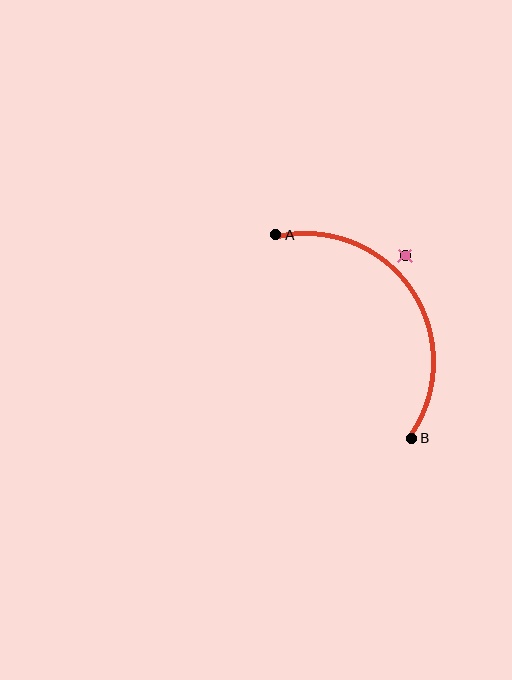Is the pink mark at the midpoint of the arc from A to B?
No — the pink mark does not lie on the arc at all. It sits slightly outside the curve.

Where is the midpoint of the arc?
The arc midpoint is the point on the curve farthest from the straight line joining A and B. It sits to the right of that line.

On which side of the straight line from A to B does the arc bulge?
The arc bulges to the right of the straight line connecting A and B.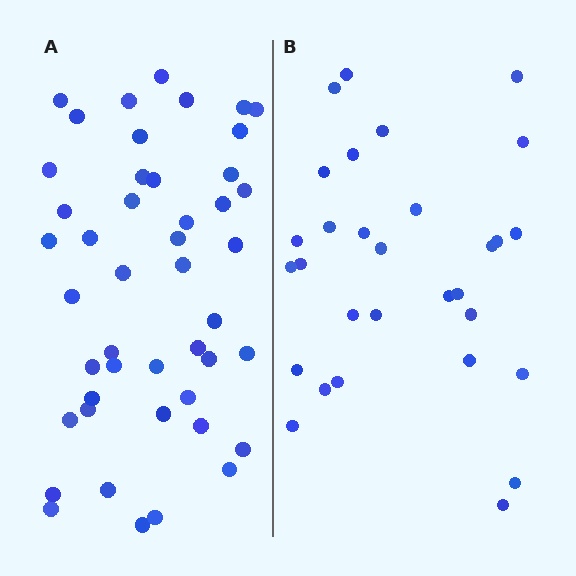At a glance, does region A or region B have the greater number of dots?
Region A (the left region) has more dots.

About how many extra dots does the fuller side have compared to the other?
Region A has approximately 15 more dots than region B.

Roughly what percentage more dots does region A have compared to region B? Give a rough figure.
About 55% more.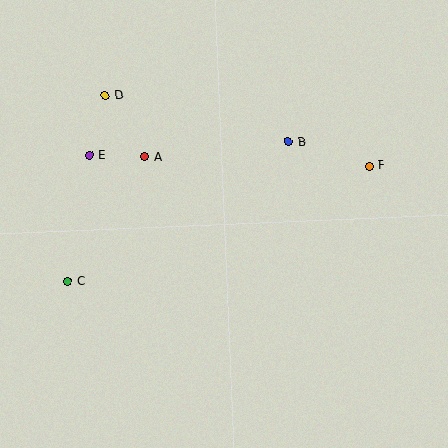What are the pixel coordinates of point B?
Point B is at (288, 142).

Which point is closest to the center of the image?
Point A at (145, 157) is closest to the center.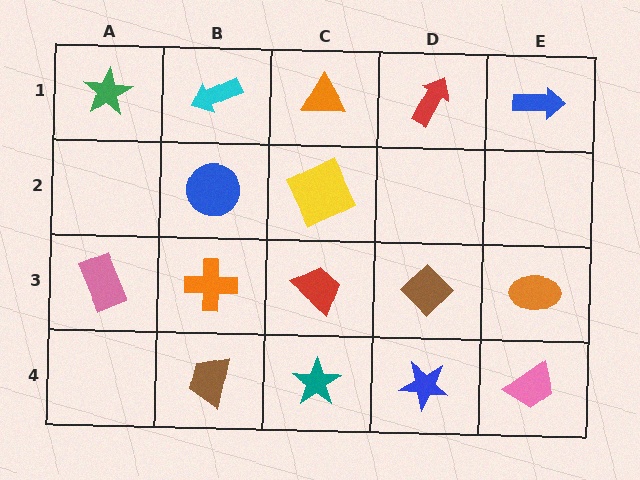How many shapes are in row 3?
5 shapes.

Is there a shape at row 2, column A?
No, that cell is empty.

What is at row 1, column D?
A red arrow.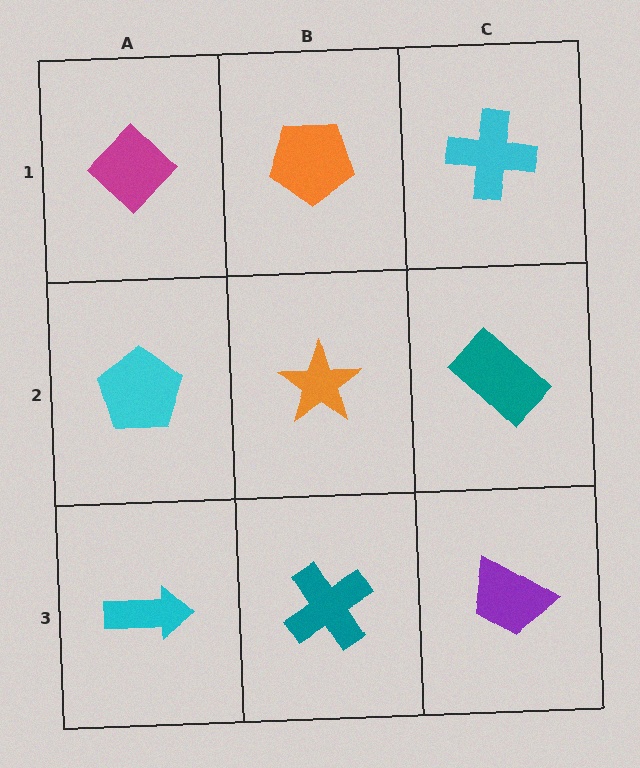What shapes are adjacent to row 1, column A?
A cyan pentagon (row 2, column A), an orange pentagon (row 1, column B).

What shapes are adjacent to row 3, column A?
A cyan pentagon (row 2, column A), a teal cross (row 3, column B).